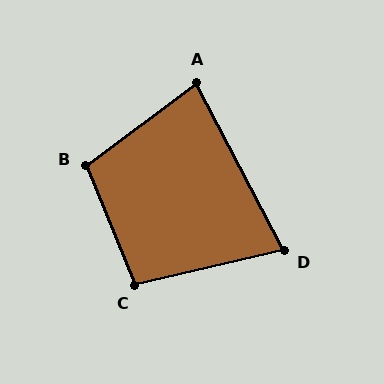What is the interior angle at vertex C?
Approximately 99 degrees (obtuse).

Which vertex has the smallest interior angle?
D, at approximately 75 degrees.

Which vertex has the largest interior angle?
B, at approximately 105 degrees.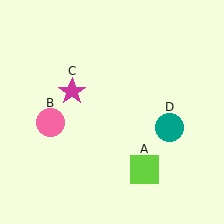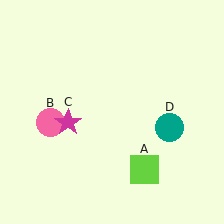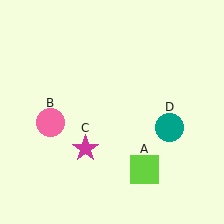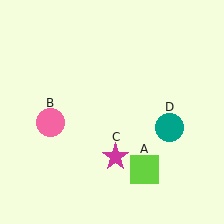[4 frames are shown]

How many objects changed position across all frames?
1 object changed position: magenta star (object C).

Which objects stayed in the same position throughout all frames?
Lime square (object A) and pink circle (object B) and teal circle (object D) remained stationary.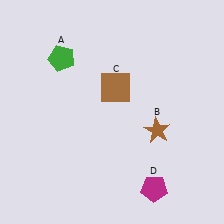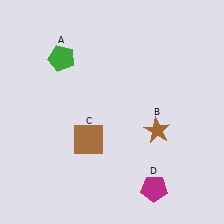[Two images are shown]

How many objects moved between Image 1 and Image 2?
1 object moved between the two images.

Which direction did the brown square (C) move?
The brown square (C) moved down.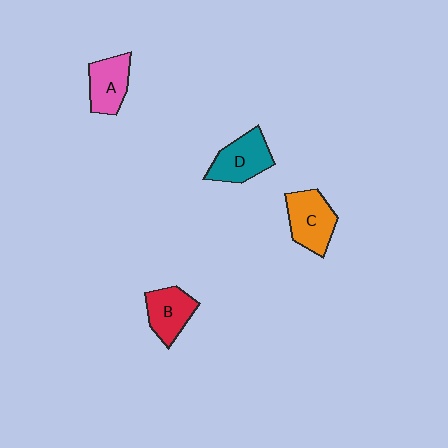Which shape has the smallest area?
Shape B (red).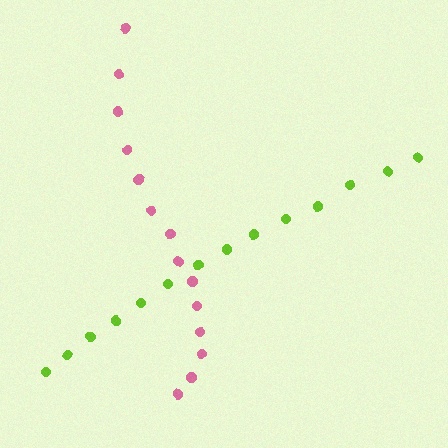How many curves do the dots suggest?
There are 2 distinct paths.